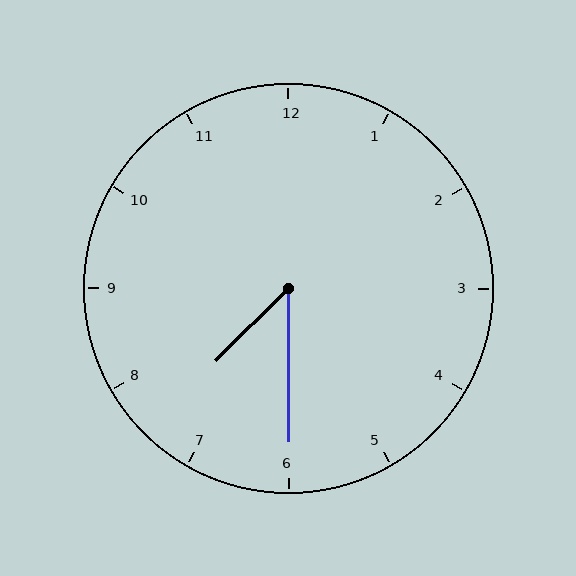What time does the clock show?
7:30.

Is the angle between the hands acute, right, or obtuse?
It is acute.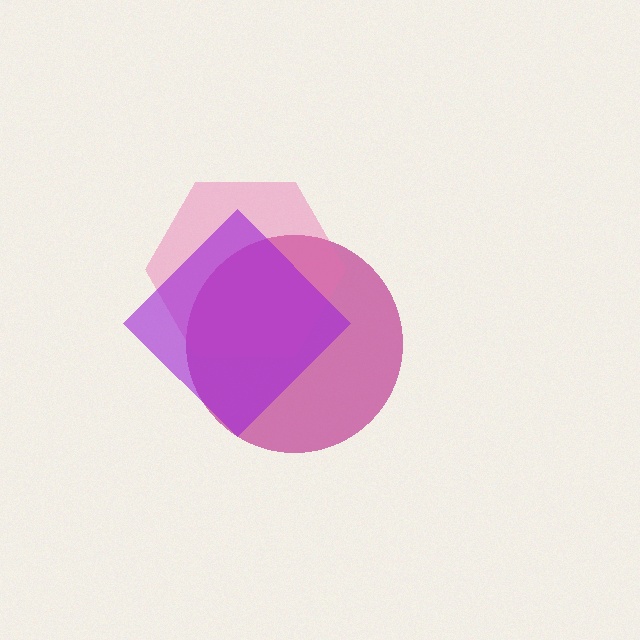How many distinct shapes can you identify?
There are 3 distinct shapes: a magenta circle, a pink hexagon, a purple diamond.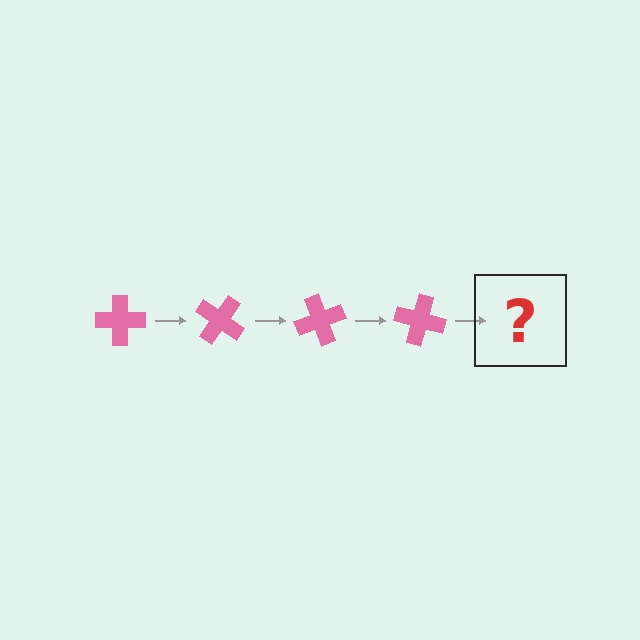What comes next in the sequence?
The next element should be a pink cross rotated 140 degrees.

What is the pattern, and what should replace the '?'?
The pattern is that the cross rotates 35 degrees each step. The '?' should be a pink cross rotated 140 degrees.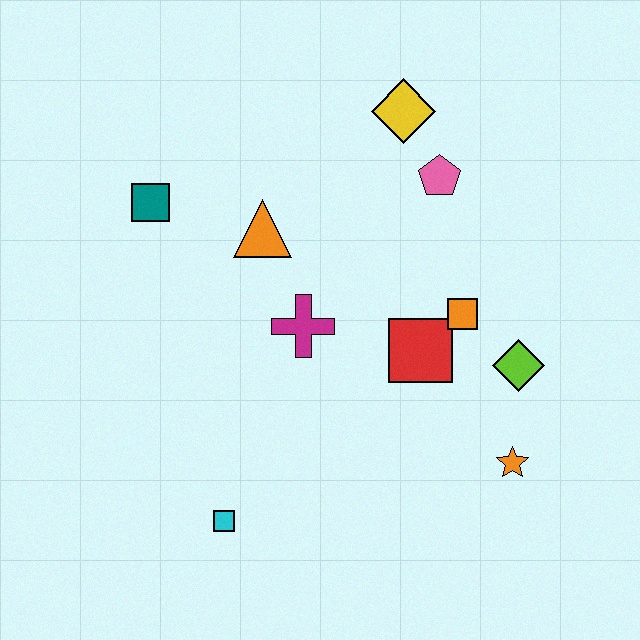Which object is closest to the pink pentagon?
The yellow diamond is closest to the pink pentagon.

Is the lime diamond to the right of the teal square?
Yes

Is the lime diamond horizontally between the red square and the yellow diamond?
No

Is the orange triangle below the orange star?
No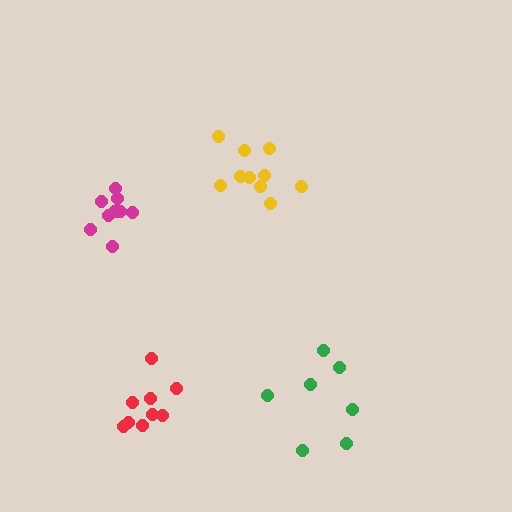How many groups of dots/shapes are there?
There are 4 groups.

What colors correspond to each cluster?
The clusters are colored: green, magenta, yellow, red.